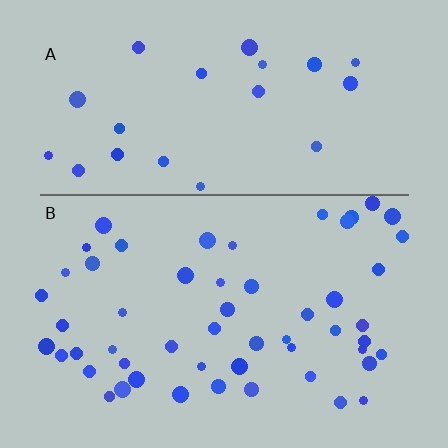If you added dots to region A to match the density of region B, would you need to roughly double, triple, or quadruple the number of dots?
Approximately double.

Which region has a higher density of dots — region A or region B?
B (the bottom).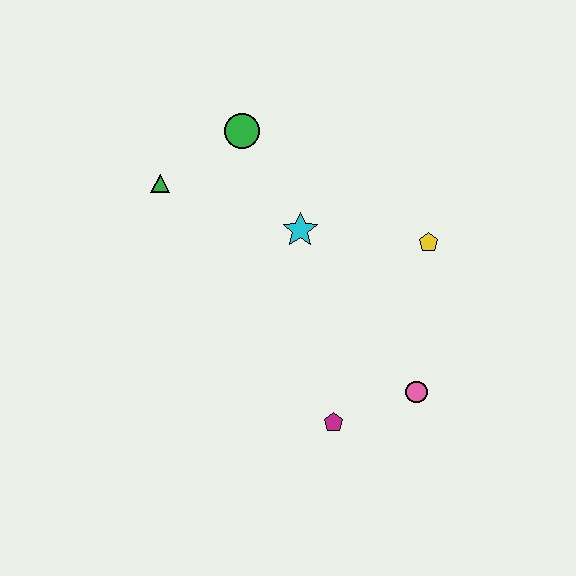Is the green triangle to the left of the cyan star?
Yes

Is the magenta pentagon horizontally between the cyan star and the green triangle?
No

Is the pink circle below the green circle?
Yes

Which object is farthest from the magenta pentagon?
The green circle is farthest from the magenta pentagon.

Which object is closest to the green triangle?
The green circle is closest to the green triangle.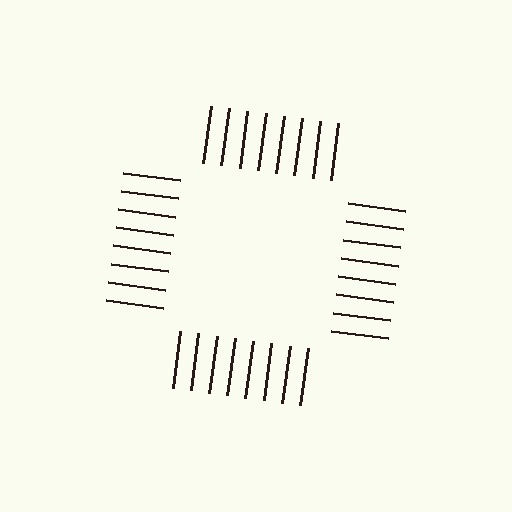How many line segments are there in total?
32 — 8 along each of the 4 edges.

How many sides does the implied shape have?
4 sides — the line-ends trace a square.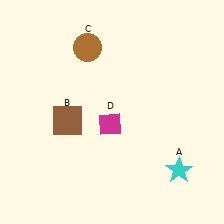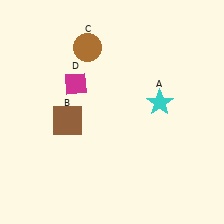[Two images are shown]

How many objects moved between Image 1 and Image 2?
2 objects moved between the two images.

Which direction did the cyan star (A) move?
The cyan star (A) moved up.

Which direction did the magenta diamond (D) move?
The magenta diamond (D) moved up.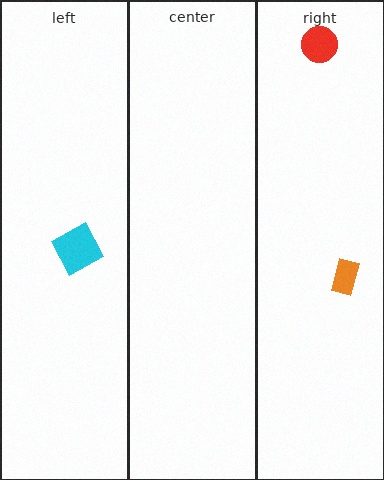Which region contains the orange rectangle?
The right region.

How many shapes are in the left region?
1.